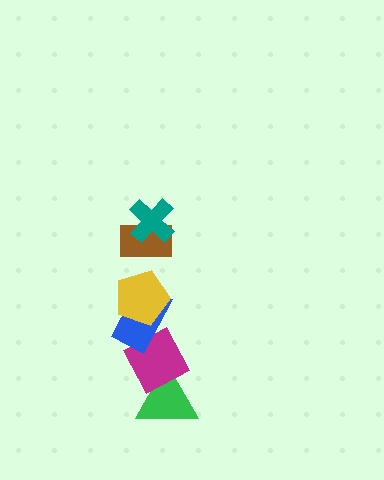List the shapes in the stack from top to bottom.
From top to bottom: the teal cross, the brown rectangle, the yellow pentagon, the blue rectangle, the magenta diamond, the green triangle.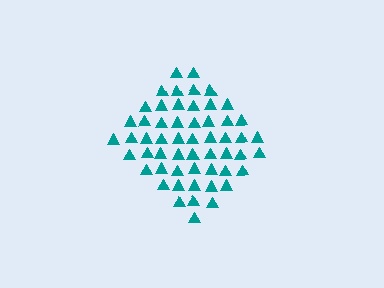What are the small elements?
The small elements are triangles.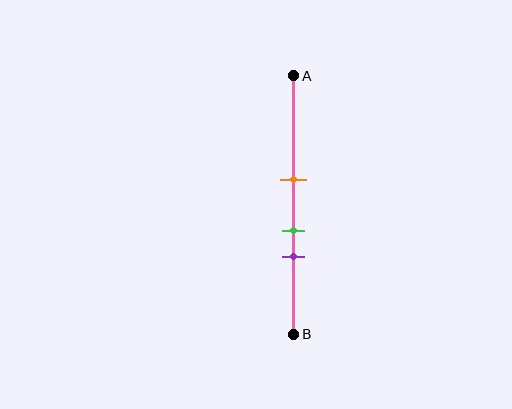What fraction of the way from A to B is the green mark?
The green mark is approximately 60% (0.6) of the way from A to B.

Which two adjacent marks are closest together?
The green and purple marks are the closest adjacent pair.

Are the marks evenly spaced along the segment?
Yes, the marks are approximately evenly spaced.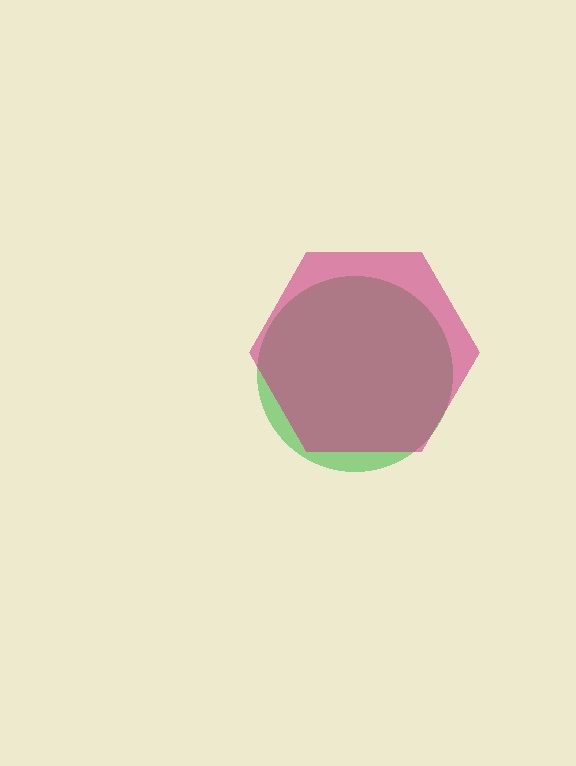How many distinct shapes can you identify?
There are 2 distinct shapes: a green circle, a magenta hexagon.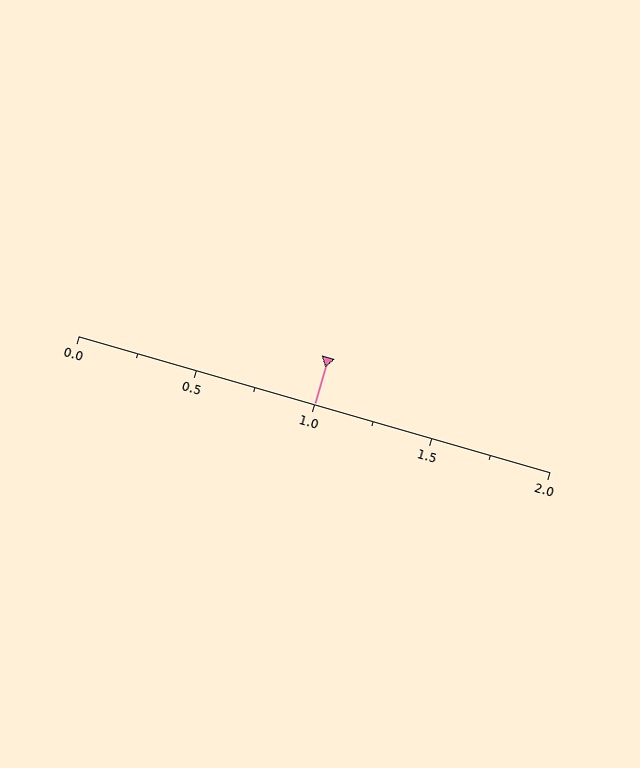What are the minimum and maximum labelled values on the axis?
The axis runs from 0.0 to 2.0.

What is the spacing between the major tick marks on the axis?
The major ticks are spaced 0.5 apart.